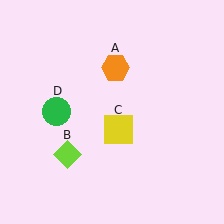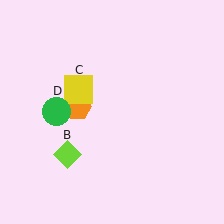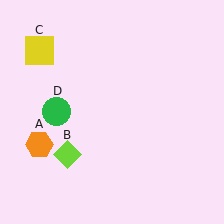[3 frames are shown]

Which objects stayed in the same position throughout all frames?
Lime diamond (object B) and green circle (object D) remained stationary.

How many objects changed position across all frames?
2 objects changed position: orange hexagon (object A), yellow square (object C).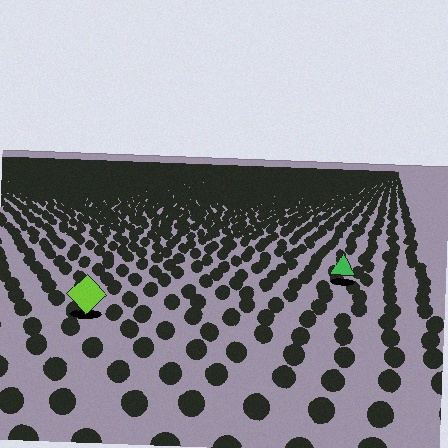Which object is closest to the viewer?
The lime diamond is closest. The texture marks near it are larger and more spread out.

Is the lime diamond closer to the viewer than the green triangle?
Yes. The lime diamond is closer — you can tell from the texture gradient: the ground texture is coarser near it.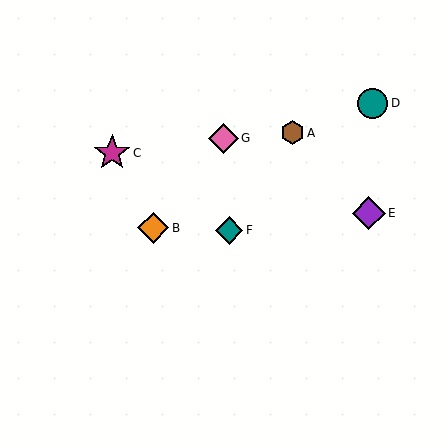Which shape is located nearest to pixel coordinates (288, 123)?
The brown hexagon (labeled A) at (293, 133) is nearest to that location.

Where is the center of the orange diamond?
The center of the orange diamond is at (153, 228).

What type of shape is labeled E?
Shape E is a purple diamond.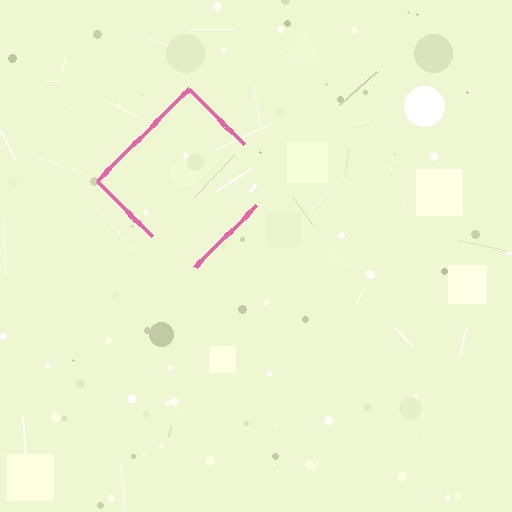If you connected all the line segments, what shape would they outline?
They would outline a diamond.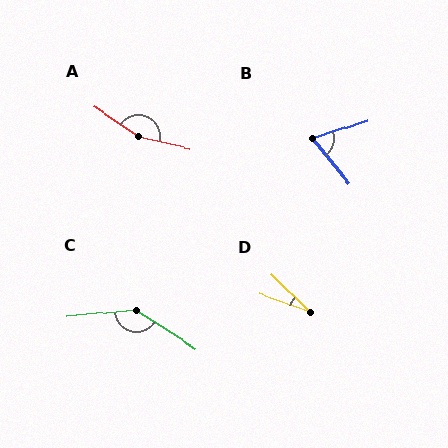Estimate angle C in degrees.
Approximately 141 degrees.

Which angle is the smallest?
D, at approximately 25 degrees.